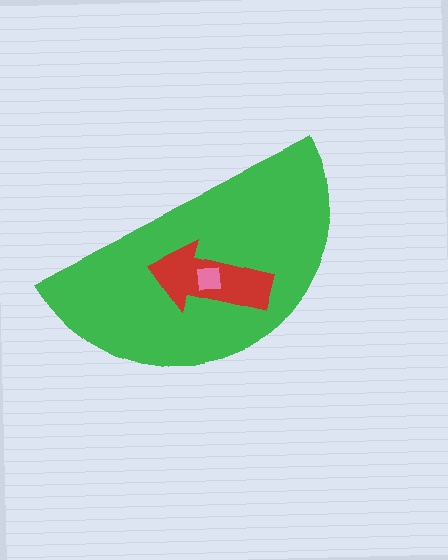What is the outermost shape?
The green semicircle.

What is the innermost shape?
The pink square.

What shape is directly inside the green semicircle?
The red arrow.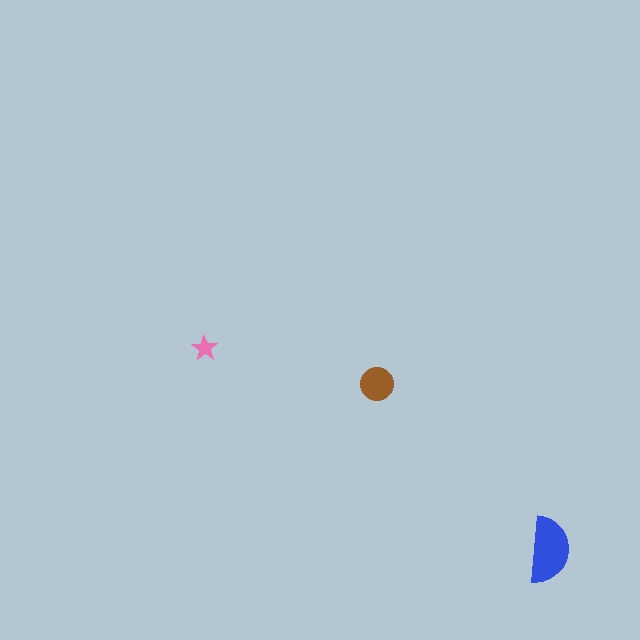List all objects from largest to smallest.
The blue semicircle, the brown circle, the pink star.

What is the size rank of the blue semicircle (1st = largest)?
1st.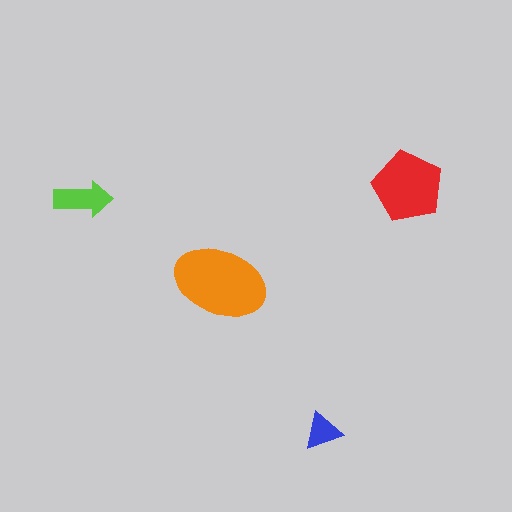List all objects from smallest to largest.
The blue triangle, the lime arrow, the red pentagon, the orange ellipse.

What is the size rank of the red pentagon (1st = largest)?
2nd.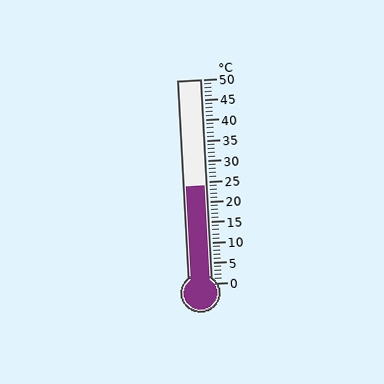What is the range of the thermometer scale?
The thermometer scale ranges from 0°C to 50°C.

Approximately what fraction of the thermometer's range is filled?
The thermometer is filled to approximately 50% of its range.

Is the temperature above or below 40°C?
The temperature is below 40°C.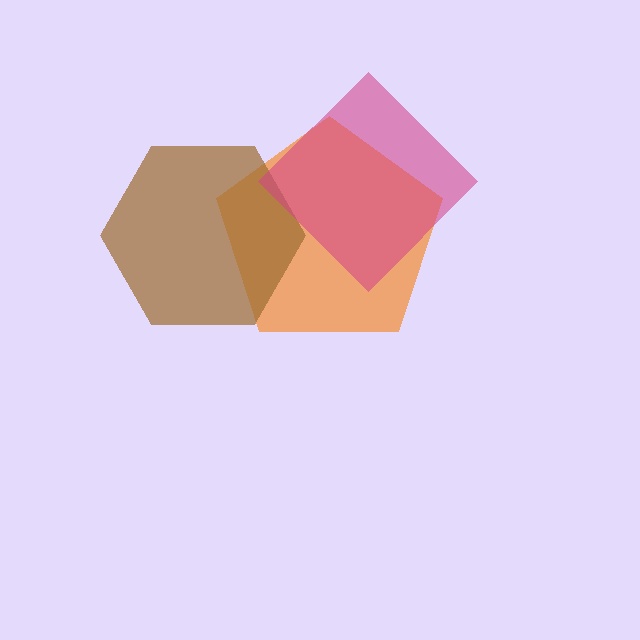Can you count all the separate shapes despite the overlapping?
Yes, there are 3 separate shapes.